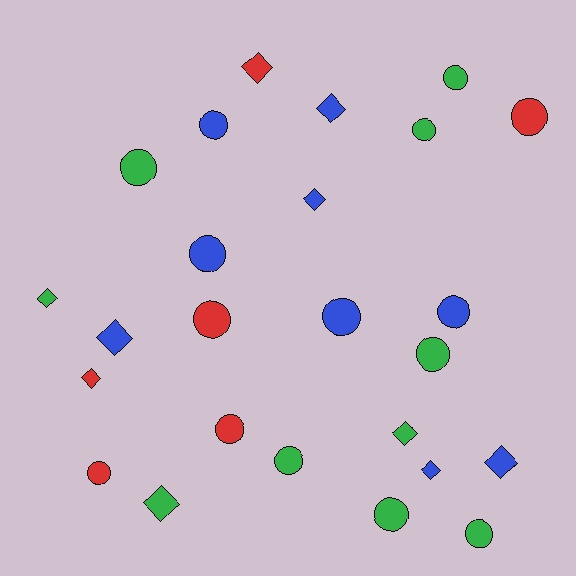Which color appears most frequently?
Green, with 10 objects.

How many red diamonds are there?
There are 2 red diamonds.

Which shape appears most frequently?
Circle, with 15 objects.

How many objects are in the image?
There are 25 objects.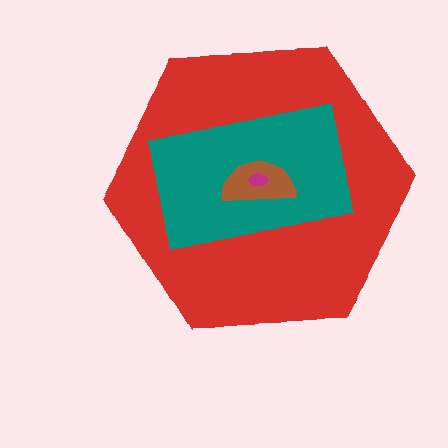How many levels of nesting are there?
4.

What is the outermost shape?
The red hexagon.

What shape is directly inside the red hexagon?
The teal rectangle.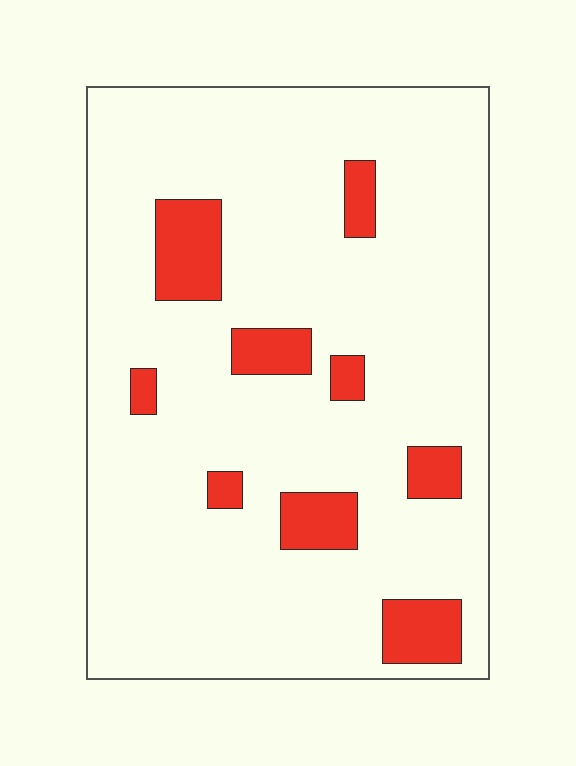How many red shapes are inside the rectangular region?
9.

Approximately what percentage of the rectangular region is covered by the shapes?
Approximately 15%.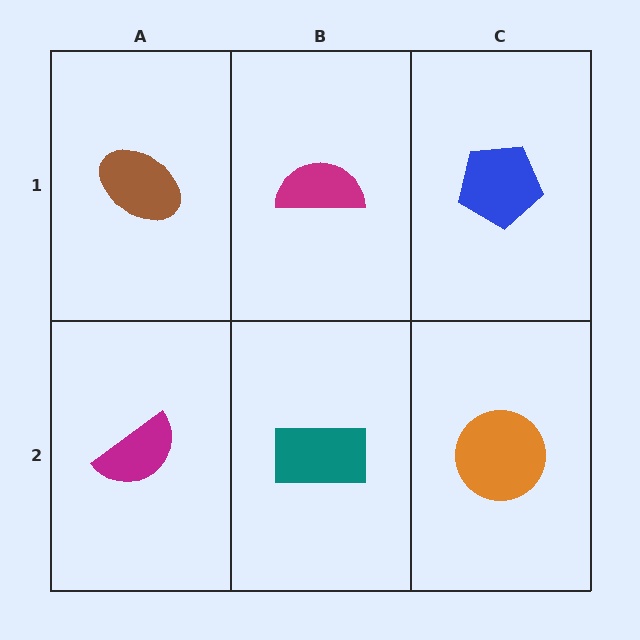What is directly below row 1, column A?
A magenta semicircle.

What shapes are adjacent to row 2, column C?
A blue pentagon (row 1, column C), a teal rectangle (row 2, column B).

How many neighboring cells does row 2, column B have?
3.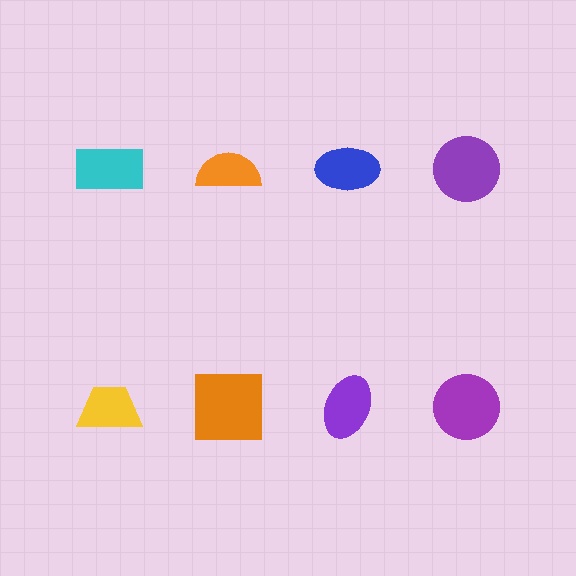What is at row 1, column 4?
A purple circle.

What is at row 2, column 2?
An orange square.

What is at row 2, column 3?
A purple ellipse.